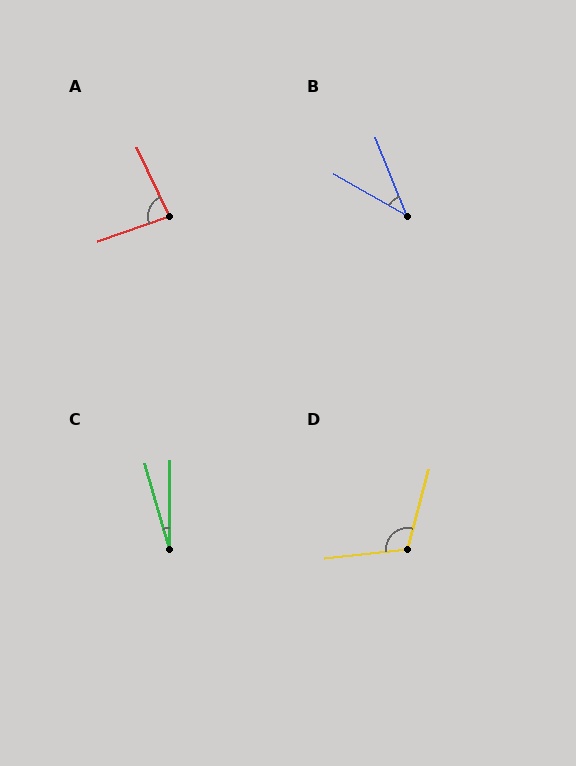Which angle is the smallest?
C, at approximately 16 degrees.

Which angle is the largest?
D, at approximately 111 degrees.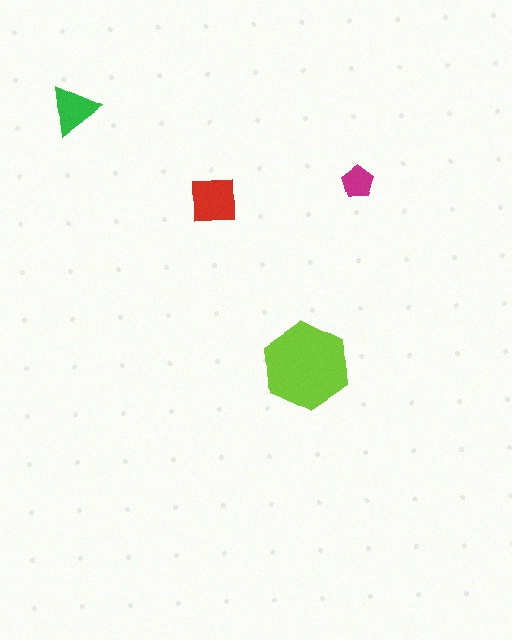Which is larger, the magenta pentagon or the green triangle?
The green triangle.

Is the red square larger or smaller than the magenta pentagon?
Larger.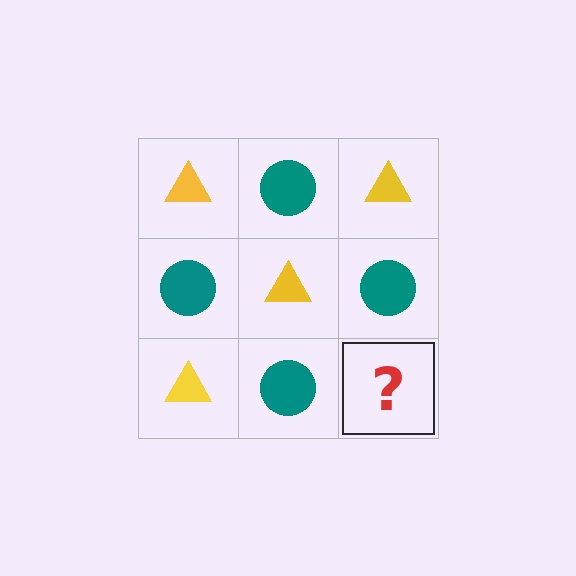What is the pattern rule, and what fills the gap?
The rule is that it alternates yellow triangle and teal circle in a checkerboard pattern. The gap should be filled with a yellow triangle.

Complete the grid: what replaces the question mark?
The question mark should be replaced with a yellow triangle.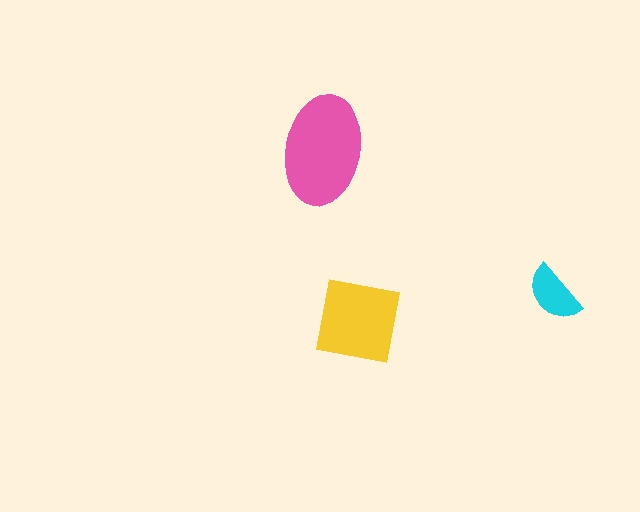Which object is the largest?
The pink ellipse.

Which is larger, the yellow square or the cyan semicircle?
The yellow square.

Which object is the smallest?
The cyan semicircle.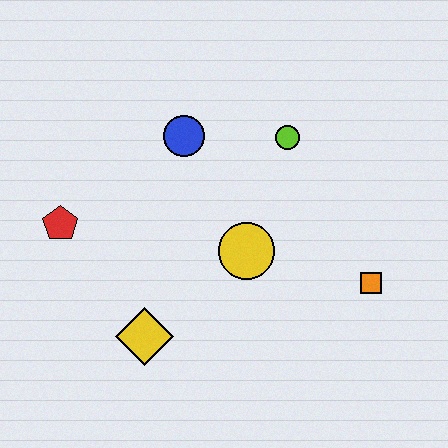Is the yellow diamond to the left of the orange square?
Yes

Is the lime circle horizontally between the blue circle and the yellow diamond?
No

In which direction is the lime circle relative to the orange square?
The lime circle is above the orange square.